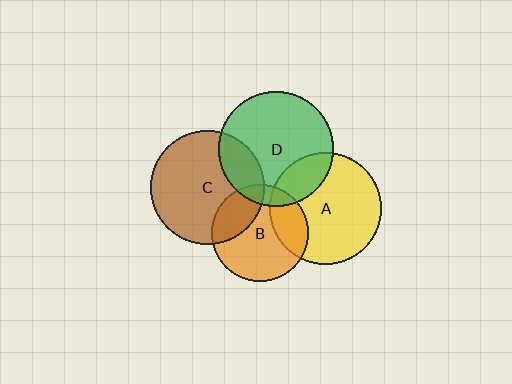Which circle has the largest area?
Circle D (green).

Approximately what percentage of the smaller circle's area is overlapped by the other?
Approximately 20%.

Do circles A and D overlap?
Yes.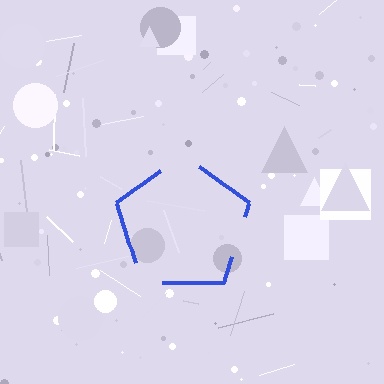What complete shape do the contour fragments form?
The contour fragments form a pentagon.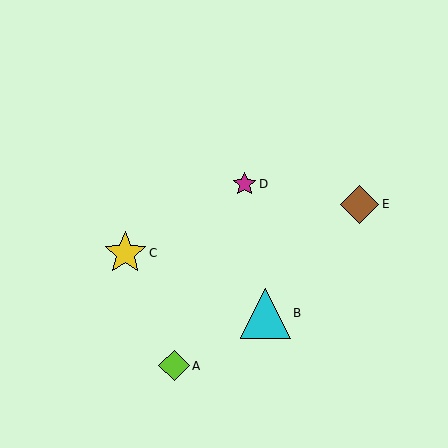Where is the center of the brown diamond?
The center of the brown diamond is at (360, 204).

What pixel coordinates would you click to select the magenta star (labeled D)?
Click at (245, 184) to select the magenta star D.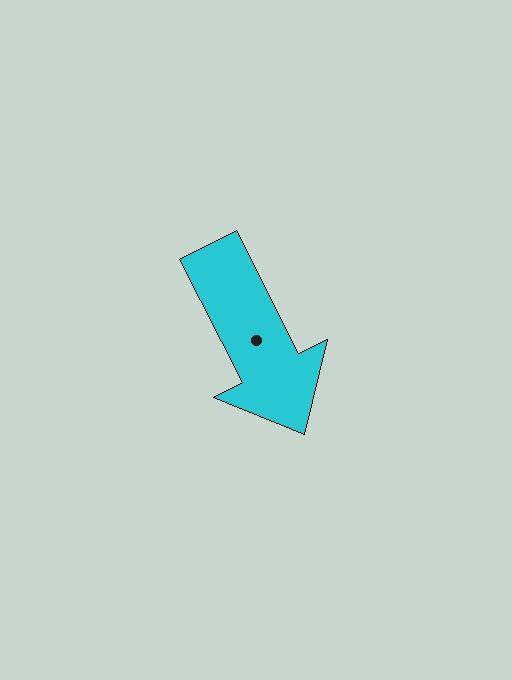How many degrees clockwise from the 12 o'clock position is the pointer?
Approximately 153 degrees.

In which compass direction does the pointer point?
Southeast.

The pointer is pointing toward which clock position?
Roughly 5 o'clock.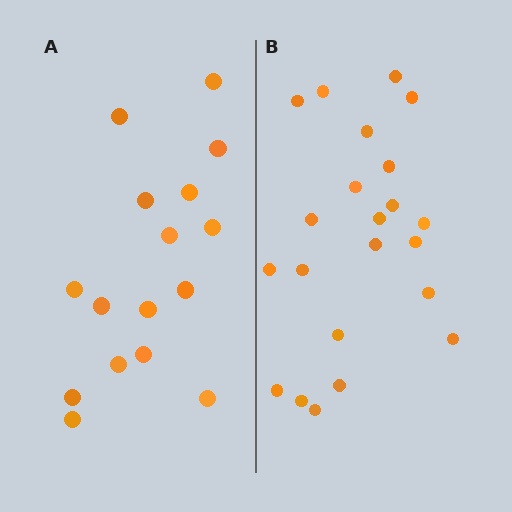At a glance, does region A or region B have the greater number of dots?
Region B (the right region) has more dots.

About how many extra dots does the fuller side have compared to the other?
Region B has about 6 more dots than region A.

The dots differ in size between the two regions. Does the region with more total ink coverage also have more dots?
No. Region A has more total ink coverage because its dots are larger, but region B actually contains more individual dots. Total area can be misleading — the number of items is what matters here.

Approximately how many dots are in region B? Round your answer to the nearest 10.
About 20 dots. (The exact count is 22, which rounds to 20.)